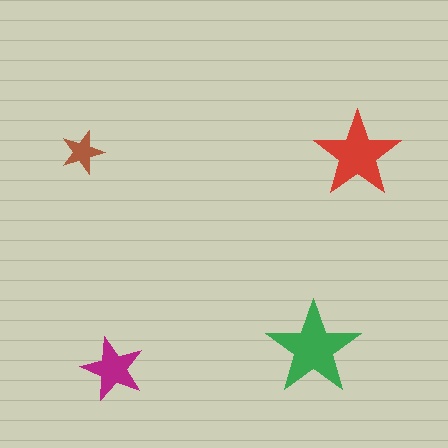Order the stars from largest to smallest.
the green one, the red one, the magenta one, the brown one.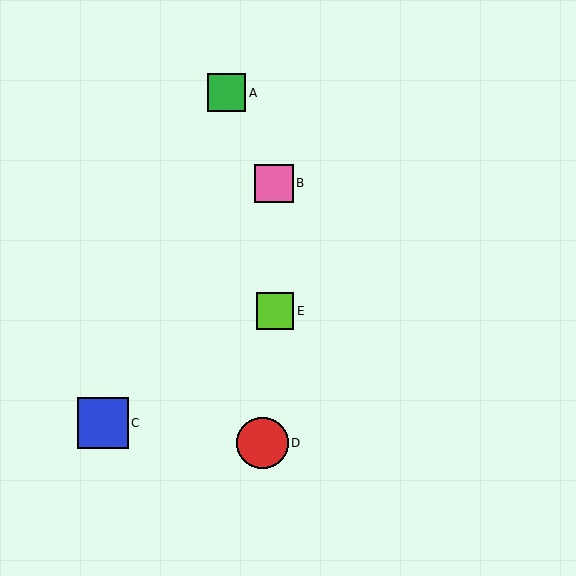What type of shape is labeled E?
Shape E is a lime square.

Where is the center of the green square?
The center of the green square is at (227, 93).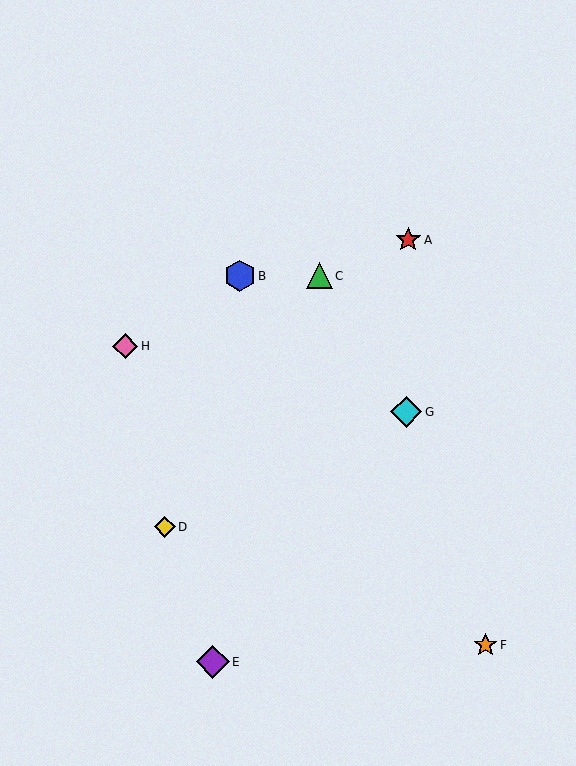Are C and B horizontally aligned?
Yes, both are at y≈276.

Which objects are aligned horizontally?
Objects B, C are aligned horizontally.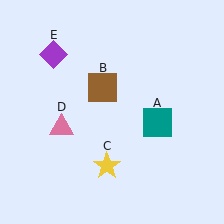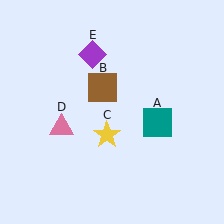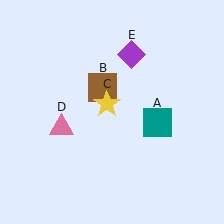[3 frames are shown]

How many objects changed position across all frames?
2 objects changed position: yellow star (object C), purple diamond (object E).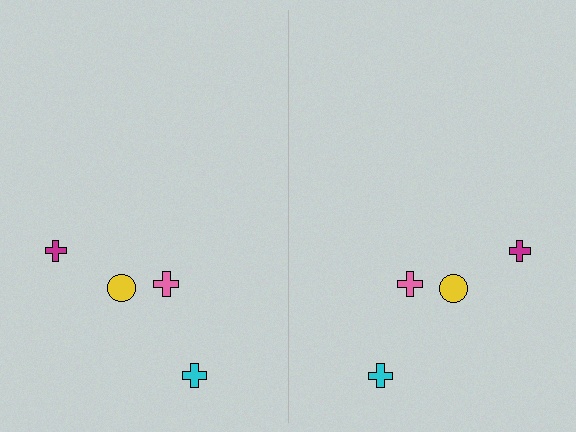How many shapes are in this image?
There are 8 shapes in this image.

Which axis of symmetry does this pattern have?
The pattern has a vertical axis of symmetry running through the center of the image.